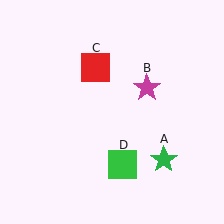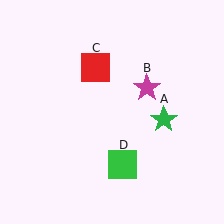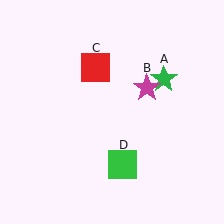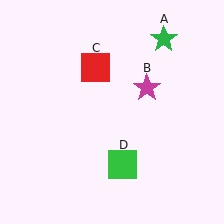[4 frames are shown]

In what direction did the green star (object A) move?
The green star (object A) moved up.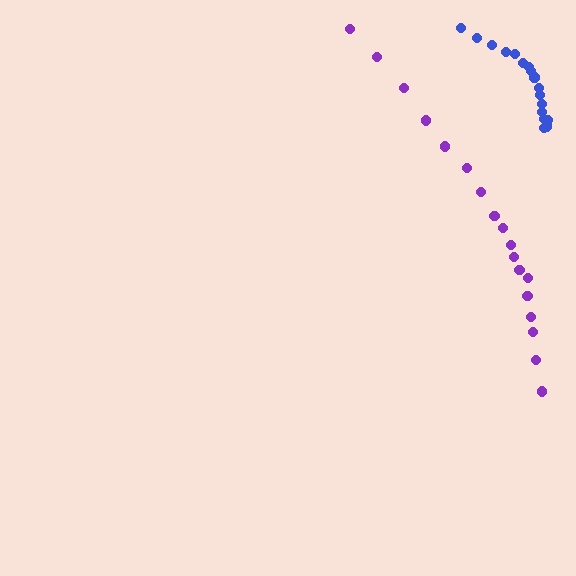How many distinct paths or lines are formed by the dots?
There are 2 distinct paths.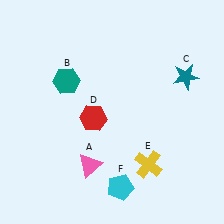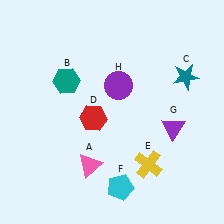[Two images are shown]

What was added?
A purple triangle (G), a purple circle (H) were added in Image 2.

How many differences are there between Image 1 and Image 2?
There are 2 differences between the two images.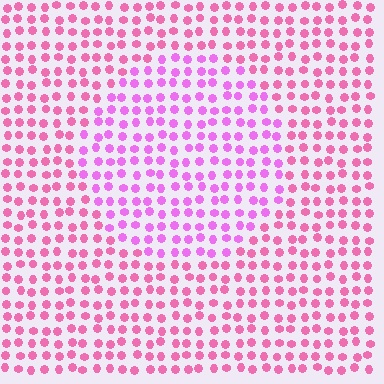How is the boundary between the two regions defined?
The boundary is defined purely by a slight shift in hue (about 30 degrees). Spacing, size, and orientation are identical on both sides.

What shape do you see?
I see a circle.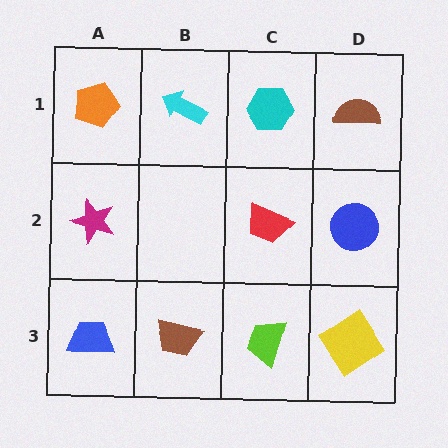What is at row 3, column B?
A brown trapezoid.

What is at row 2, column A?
A magenta star.